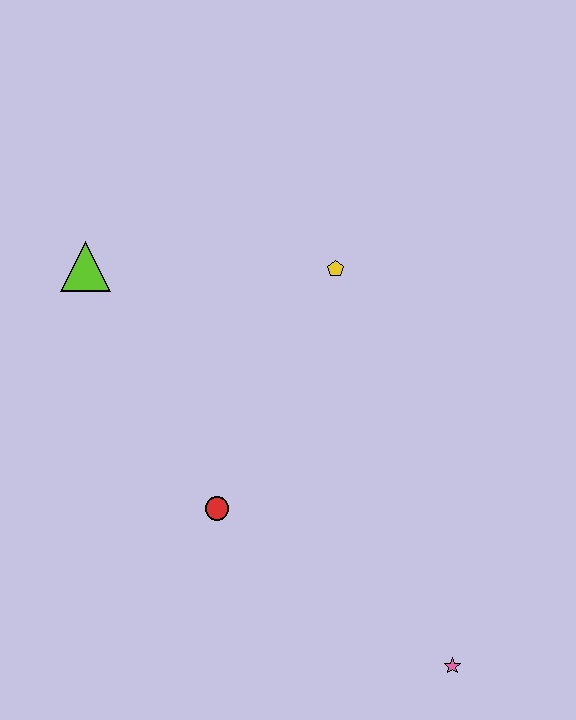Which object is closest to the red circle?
The yellow pentagon is closest to the red circle.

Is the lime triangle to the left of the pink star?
Yes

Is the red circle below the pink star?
No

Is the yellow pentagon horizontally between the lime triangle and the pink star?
Yes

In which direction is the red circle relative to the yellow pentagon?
The red circle is below the yellow pentagon.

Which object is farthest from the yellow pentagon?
The pink star is farthest from the yellow pentagon.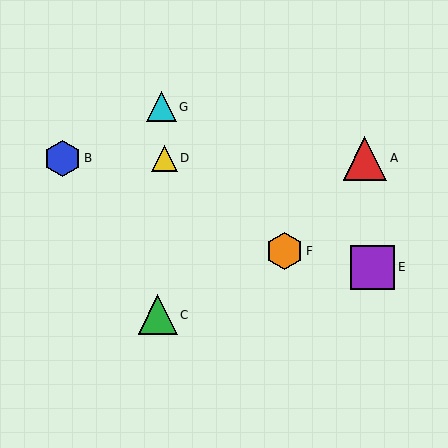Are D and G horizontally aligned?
No, D is at y≈158 and G is at y≈107.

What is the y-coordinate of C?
Object C is at y≈315.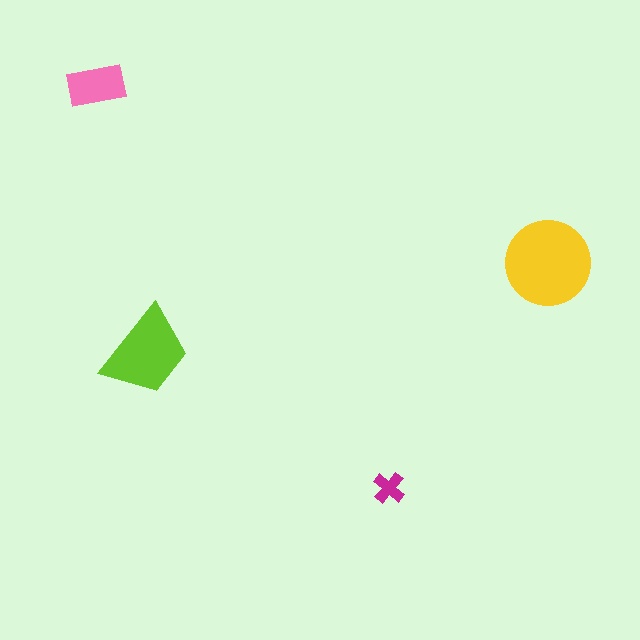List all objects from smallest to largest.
The magenta cross, the pink rectangle, the lime trapezoid, the yellow circle.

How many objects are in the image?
There are 4 objects in the image.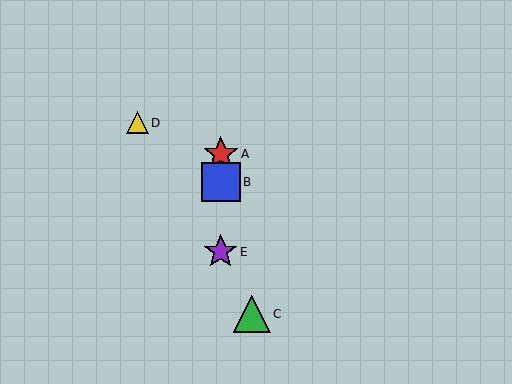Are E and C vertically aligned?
No, E is at x≈221 and C is at x≈252.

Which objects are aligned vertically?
Objects A, B, E are aligned vertically.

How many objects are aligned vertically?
3 objects (A, B, E) are aligned vertically.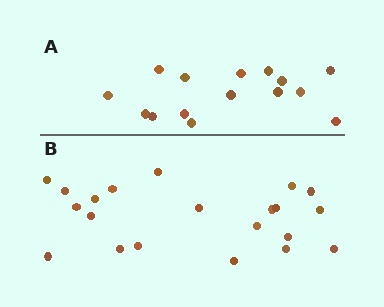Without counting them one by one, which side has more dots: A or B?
Region B (the bottom region) has more dots.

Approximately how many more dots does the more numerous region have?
Region B has about 6 more dots than region A.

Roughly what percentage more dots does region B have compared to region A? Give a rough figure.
About 40% more.